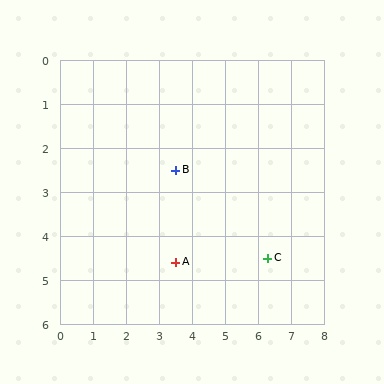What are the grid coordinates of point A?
Point A is at approximately (3.5, 4.6).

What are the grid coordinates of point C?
Point C is at approximately (6.3, 4.5).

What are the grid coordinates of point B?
Point B is at approximately (3.5, 2.5).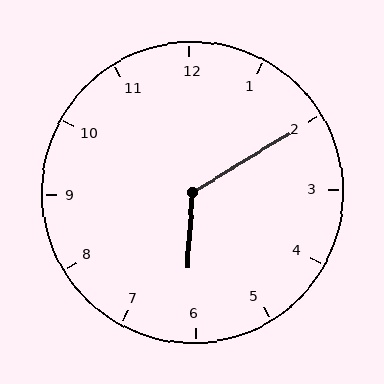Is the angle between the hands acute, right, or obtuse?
It is obtuse.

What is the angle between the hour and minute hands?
Approximately 125 degrees.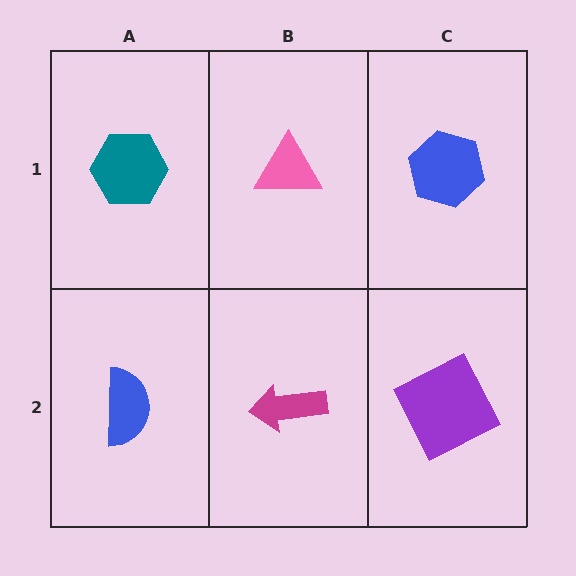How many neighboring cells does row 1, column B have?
3.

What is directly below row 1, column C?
A purple square.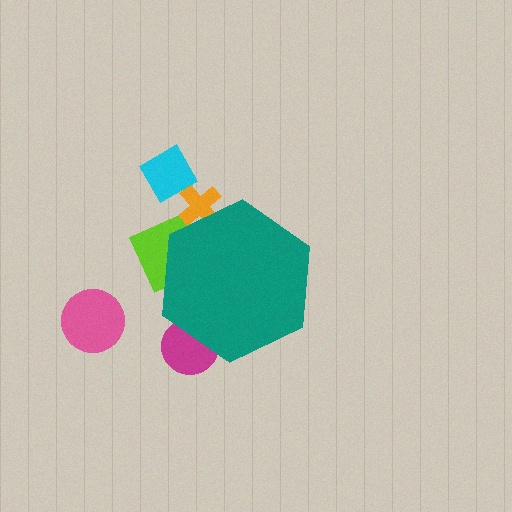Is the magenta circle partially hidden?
Yes, the magenta circle is partially hidden behind the teal hexagon.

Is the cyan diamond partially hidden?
No, the cyan diamond is fully visible.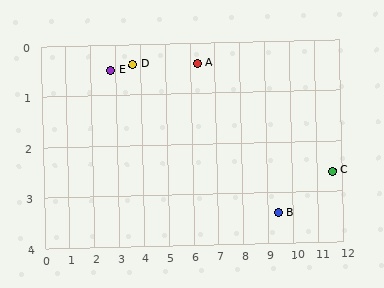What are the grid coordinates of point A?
Point A is at approximately (6.3, 0.4).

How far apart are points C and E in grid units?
Points C and E are about 9.0 grid units apart.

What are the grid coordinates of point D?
Point D is at approximately (3.7, 0.4).